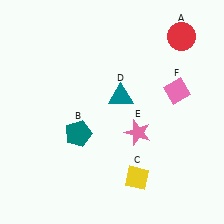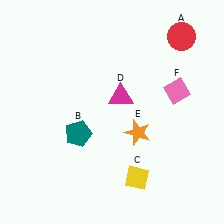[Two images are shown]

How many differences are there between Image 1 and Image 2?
There are 2 differences between the two images.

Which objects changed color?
D changed from teal to magenta. E changed from pink to orange.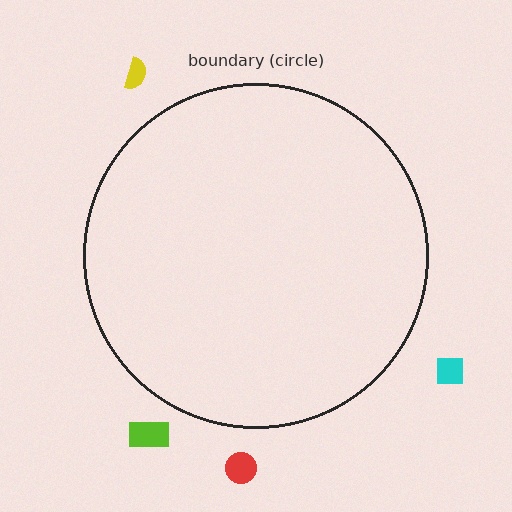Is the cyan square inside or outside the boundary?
Outside.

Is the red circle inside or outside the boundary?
Outside.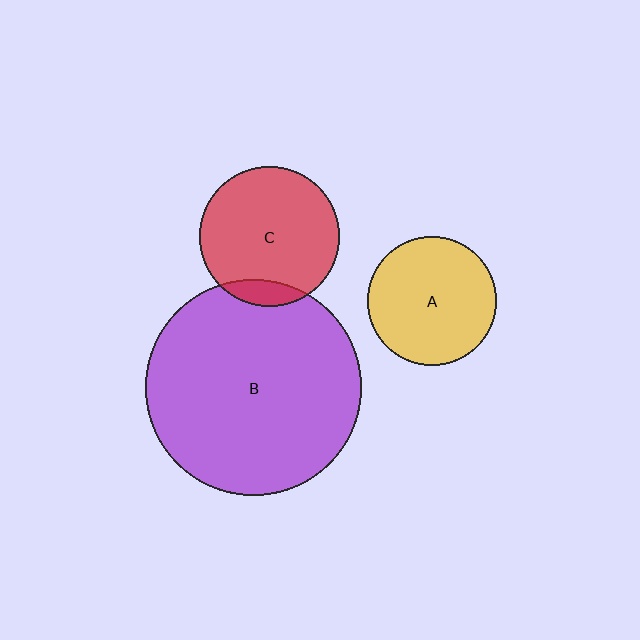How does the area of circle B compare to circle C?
Approximately 2.4 times.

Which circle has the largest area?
Circle B (purple).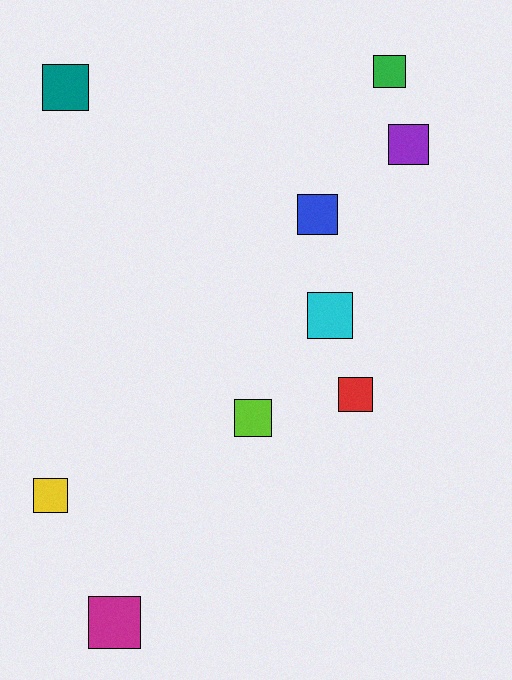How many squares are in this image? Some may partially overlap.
There are 9 squares.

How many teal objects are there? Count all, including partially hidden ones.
There is 1 teal object.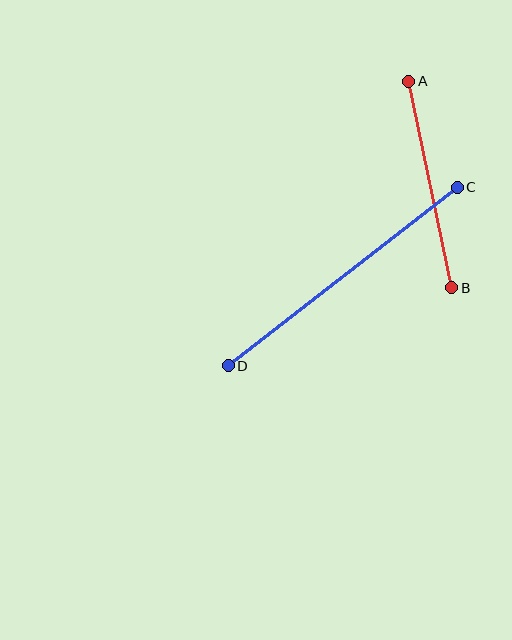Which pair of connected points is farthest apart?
Points C and D are farthest apart.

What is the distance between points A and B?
The distance is approximately 211 pixels.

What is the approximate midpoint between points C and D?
The midpoint is at approximately (343, 277) pixels.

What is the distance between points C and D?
The distance is approximately 290 pixels.